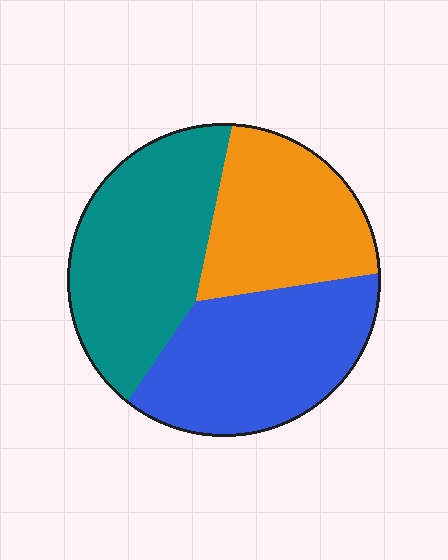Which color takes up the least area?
Orange, at roughly 30%.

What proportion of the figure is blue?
Blue takes up about one third (1/3) of the figure.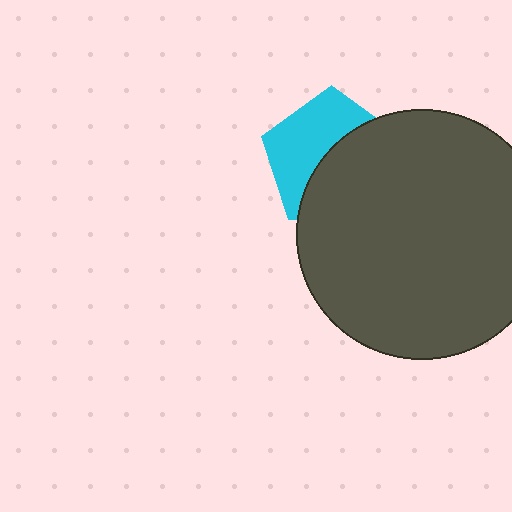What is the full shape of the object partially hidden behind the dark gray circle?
The partially hidden object is a cyan pentagon.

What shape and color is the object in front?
The object in front is a dark gray circle.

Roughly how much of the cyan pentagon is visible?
About half of it is visible (roughly 48%).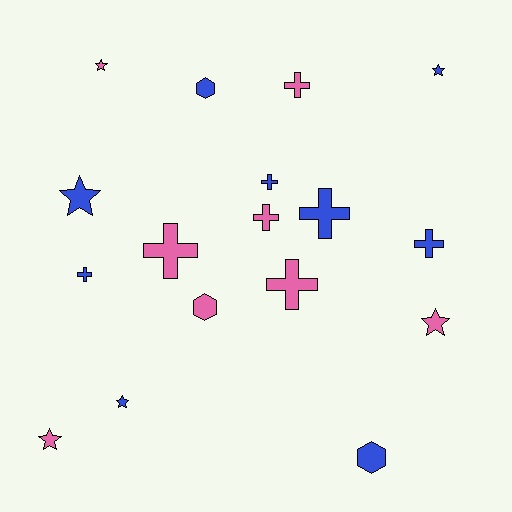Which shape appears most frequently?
Cross, with 8 objects.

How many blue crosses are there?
There are 4 blue crosses.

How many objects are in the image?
There are 17 objects.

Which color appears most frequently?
Blue, with 9 objects.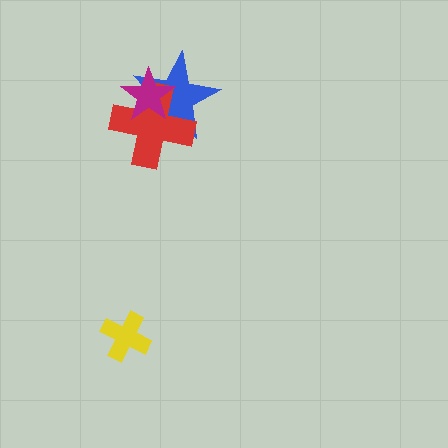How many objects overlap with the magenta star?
2 objects overlap with the magenta star.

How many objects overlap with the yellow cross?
0 objects overlap with the yellow cross.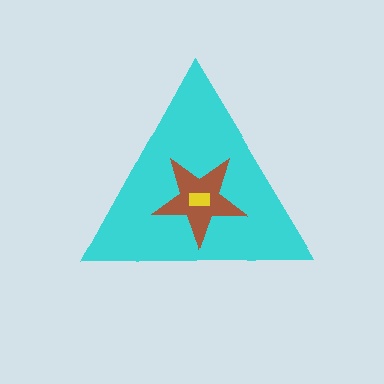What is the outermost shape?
The cyan triangle.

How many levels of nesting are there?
3.